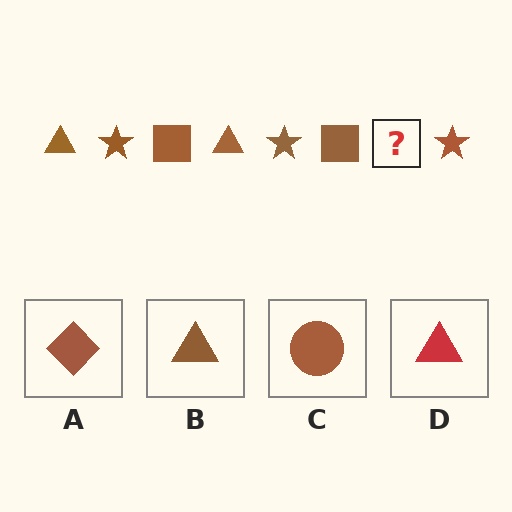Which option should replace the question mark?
Option B.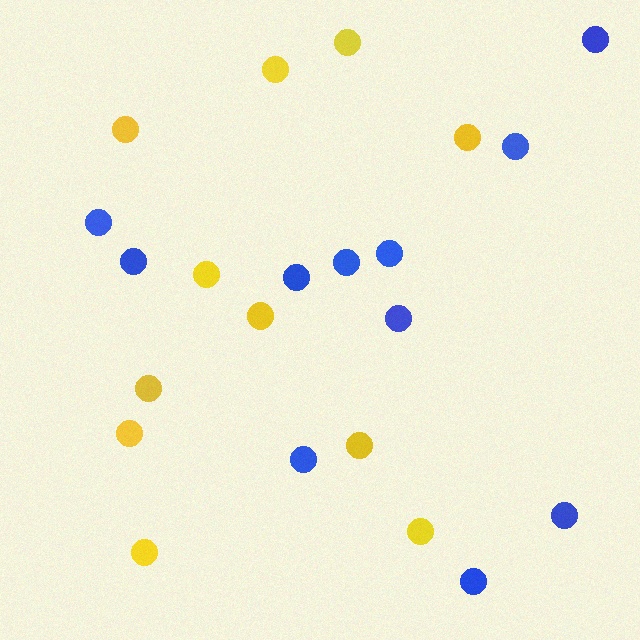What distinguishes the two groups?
There are 2 groups: one group of blue circles (11) and one group of yellow circles (11).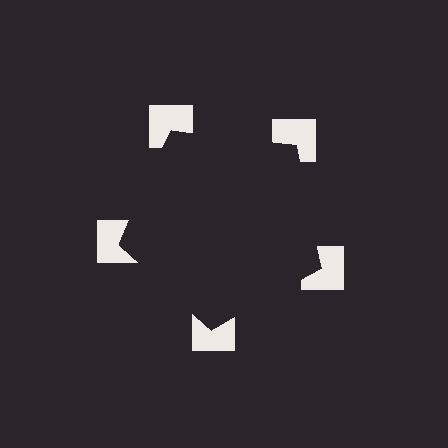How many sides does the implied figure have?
5 sides.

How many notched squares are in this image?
There are 5 — one at each vertex of the illusory pentagon.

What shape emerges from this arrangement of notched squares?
An illusory pentagon — its edges are inferred from the aligned wedge cuts in the notched squares, not physically drawn.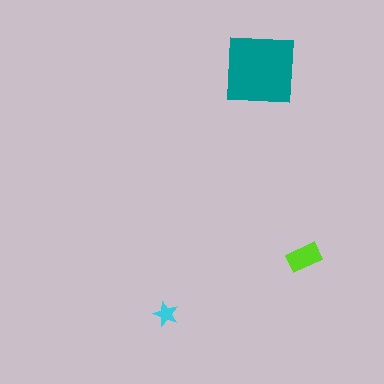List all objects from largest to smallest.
The teal square, the lime rectangle, the cyan star.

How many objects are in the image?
There are 3 objects in the image.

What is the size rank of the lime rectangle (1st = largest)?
2nd.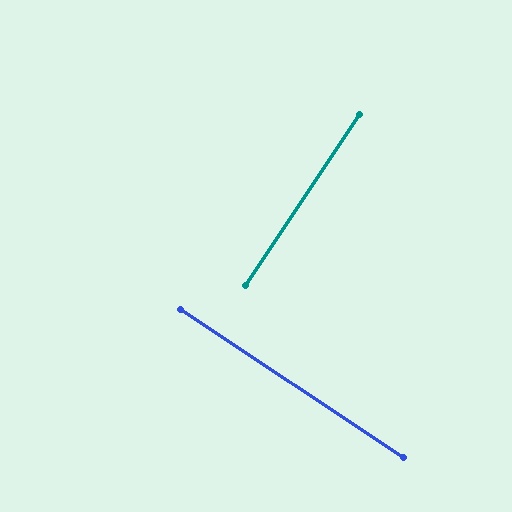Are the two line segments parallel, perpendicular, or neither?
Perpendicular — they meet at approximately 90°.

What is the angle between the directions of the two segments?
Approximately 90 degrees.